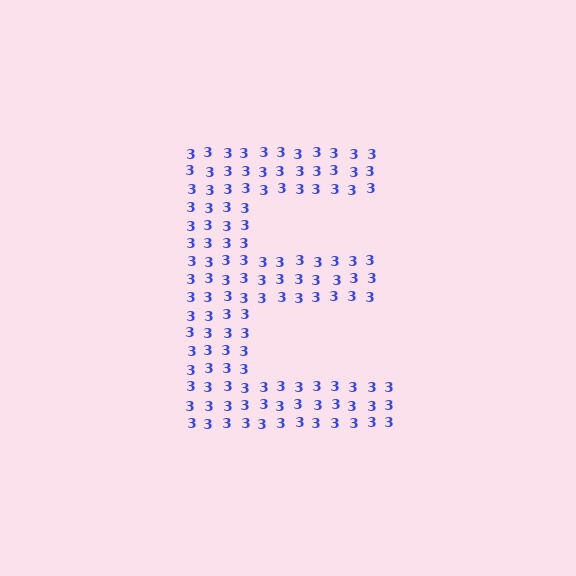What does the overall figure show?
The overall figure shows the letter E.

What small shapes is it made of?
It is made of small digit 3's.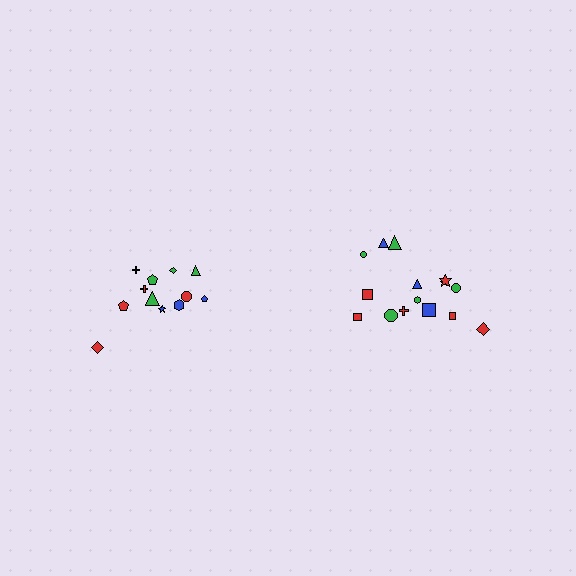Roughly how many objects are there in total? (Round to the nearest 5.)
Roughly 25 objects in total.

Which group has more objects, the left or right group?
The right group.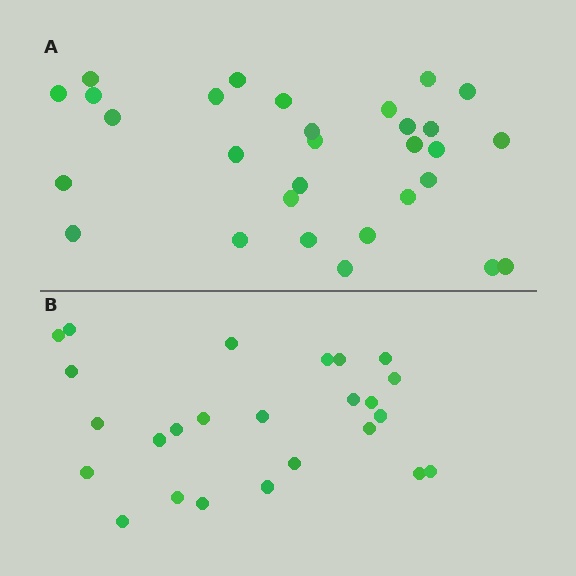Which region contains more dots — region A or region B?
Region A (the top region) has more dots.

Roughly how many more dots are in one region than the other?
Region A has about 5 more dots than region B.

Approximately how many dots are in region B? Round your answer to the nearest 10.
About 20 dots. (The exact count is 25, which rounds to 20.)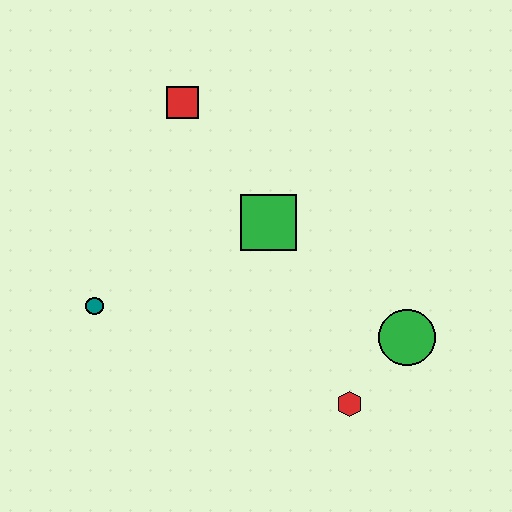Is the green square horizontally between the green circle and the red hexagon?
No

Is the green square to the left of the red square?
No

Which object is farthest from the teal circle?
The green circle is farthest from the teal circle.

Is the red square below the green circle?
No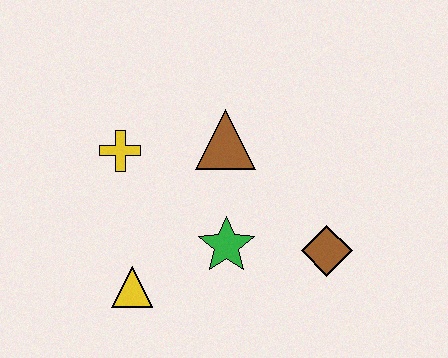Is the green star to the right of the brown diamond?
No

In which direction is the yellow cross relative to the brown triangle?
The yellow cross is to the left of the brown triangle.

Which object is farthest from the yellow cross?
The brown diamond is farthest from the yellow cross.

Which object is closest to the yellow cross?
The brown triangle is closest to the yellow cross.